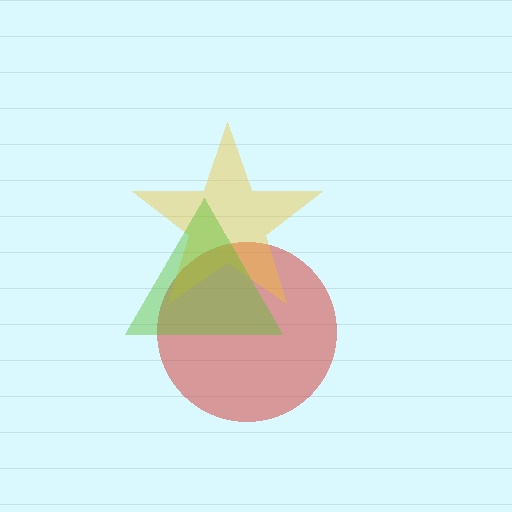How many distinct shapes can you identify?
There are 3 distinct shapes: a red circle, a yellow star, a lime triangle.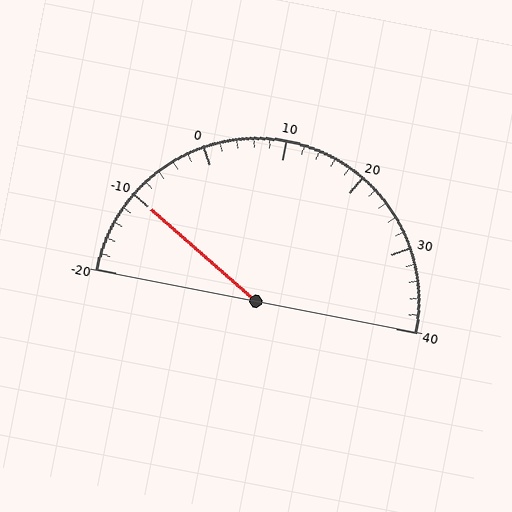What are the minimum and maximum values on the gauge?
The gauge ranges from -20 to 40.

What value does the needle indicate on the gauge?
The needle indicates approximately -10.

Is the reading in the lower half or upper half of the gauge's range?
The reading is in the lower half of the range (-20 to 40).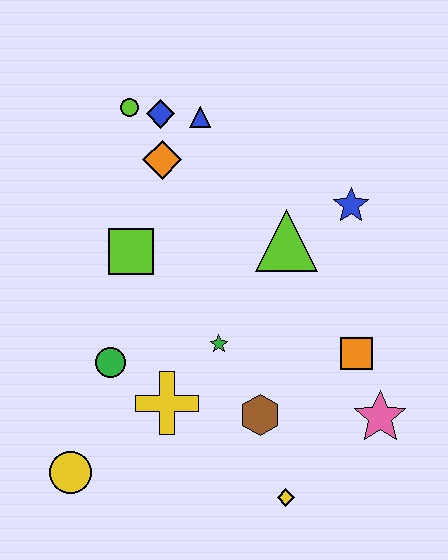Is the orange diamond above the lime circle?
No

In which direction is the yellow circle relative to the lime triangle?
The yellow circle is below the lime triangle.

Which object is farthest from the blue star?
The yellow circle is farthest from the blue star.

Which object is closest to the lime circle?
The blue diamond is closest to the lime circle.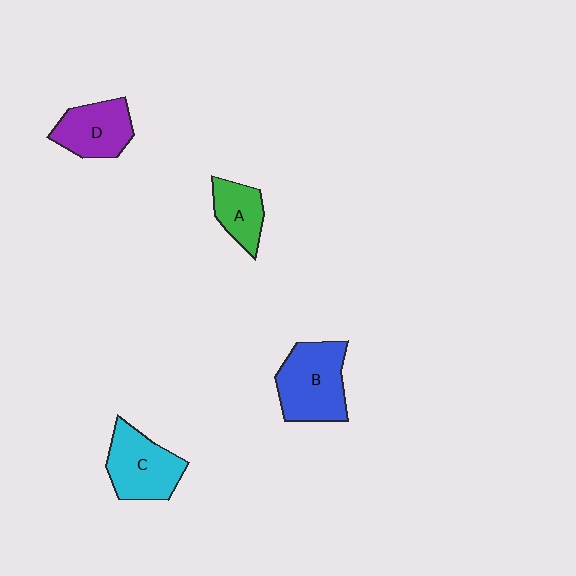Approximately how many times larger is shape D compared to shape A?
Approximately 1.3 times.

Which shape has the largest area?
Shape B (blue).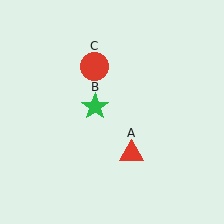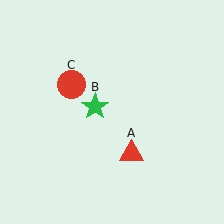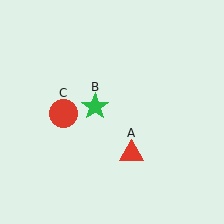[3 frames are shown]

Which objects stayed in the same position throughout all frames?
Red triangle (object A) and green star (object B) remained stationary.